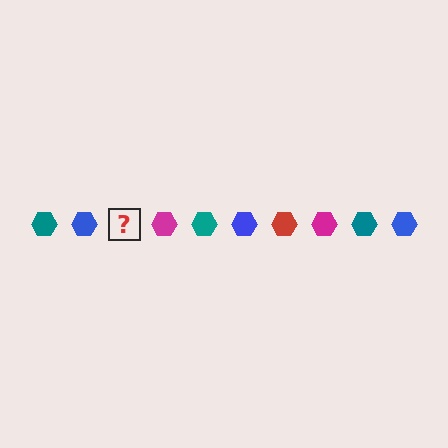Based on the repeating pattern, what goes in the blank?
The blank should be a red hexagon.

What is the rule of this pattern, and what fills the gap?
The rule is that the pattern cycles through teal, blue, red, magenta hexagons. The gap should be filled with a red hexagon.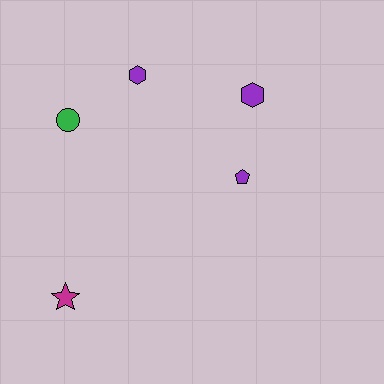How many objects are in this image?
There are 5 objects.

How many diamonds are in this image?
There are no diamonds.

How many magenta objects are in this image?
There is 1 magenta object.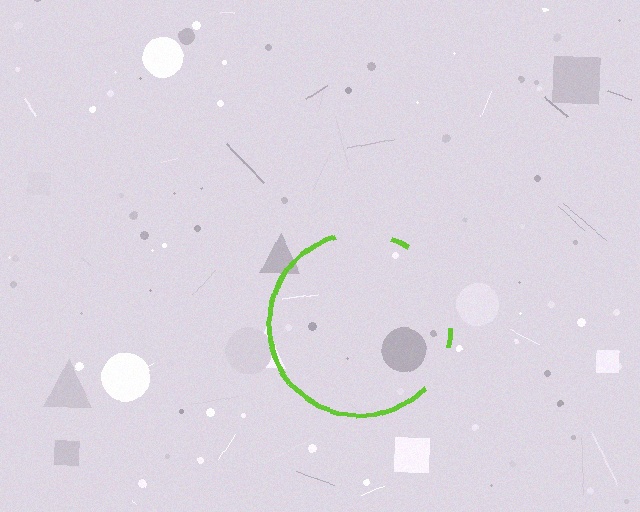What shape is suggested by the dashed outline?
The dashed outline suggests a circle.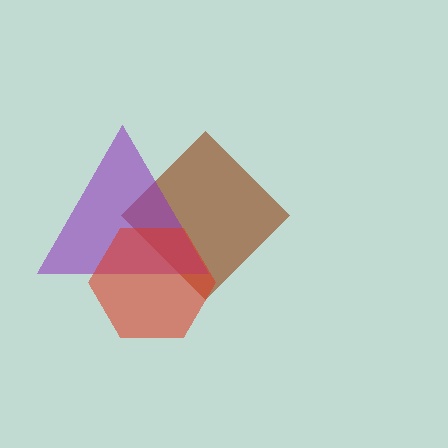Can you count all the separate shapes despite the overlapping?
Yes, there are 3 separate shapes.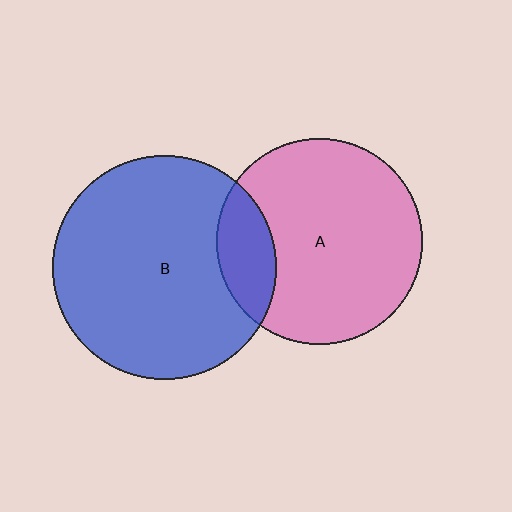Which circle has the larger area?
Circle B (blue).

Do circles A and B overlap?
Yes.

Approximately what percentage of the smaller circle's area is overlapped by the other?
Approximately 15%.